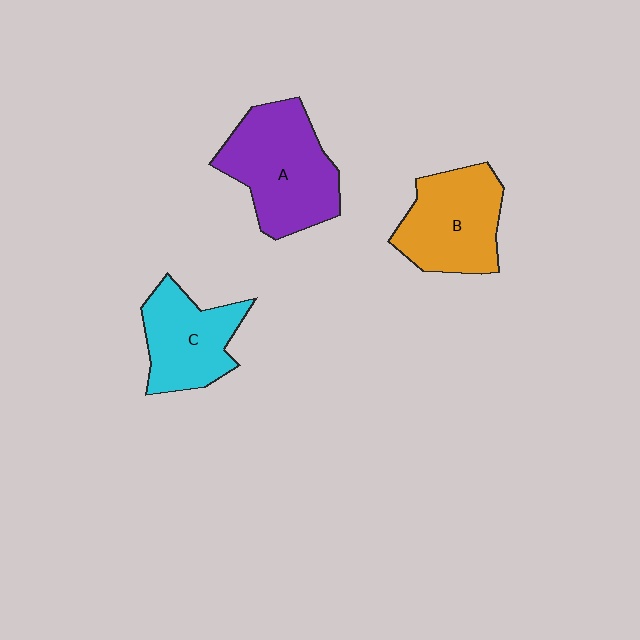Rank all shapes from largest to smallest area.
From largest to smallest: A (purple), B (orange), C (cyan).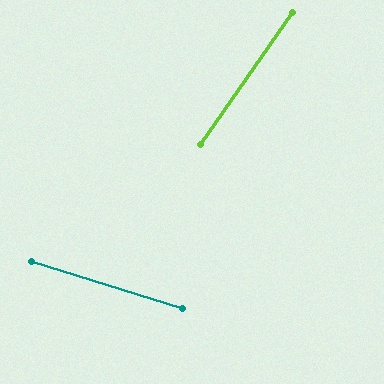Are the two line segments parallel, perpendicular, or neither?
Neither parallel nor perpendicular — they differ by about 73°.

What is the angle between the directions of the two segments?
Approximately 73 degrees.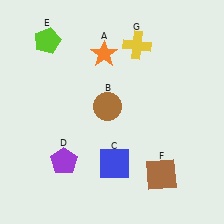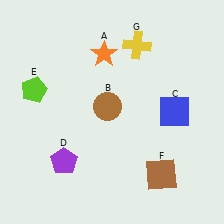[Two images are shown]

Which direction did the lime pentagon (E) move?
The lime pentagon (E) moved down.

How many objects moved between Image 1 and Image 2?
2 objects moved between the two images.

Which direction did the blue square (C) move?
The blue square (C) moved right.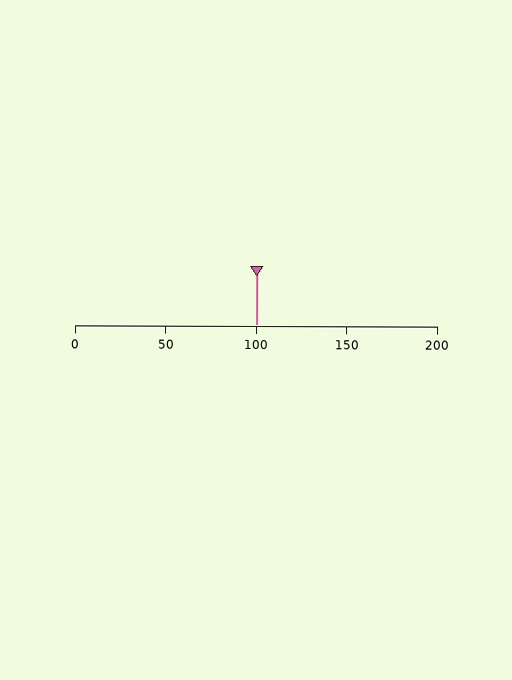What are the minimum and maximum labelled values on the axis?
The axis runs from 0 to 200.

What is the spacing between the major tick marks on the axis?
The major ticks are spaced 50 apart.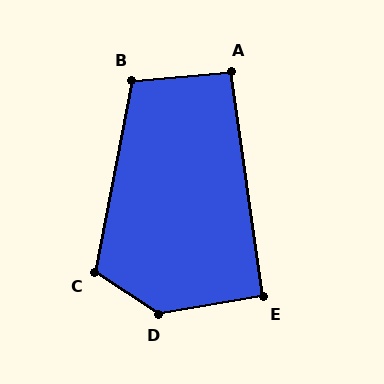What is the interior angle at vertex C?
Approximately 112 degrees (obtuse).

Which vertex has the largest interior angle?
D, at approximately 138 degrees.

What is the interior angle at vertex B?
Approximately 106 degrees (obtuse).